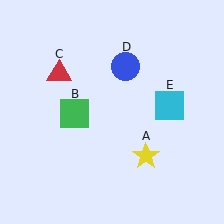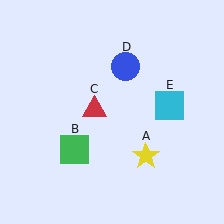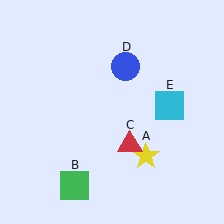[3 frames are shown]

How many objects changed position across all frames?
2 objects changed position: green square (object B), red triangle (object C).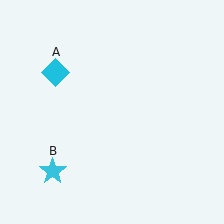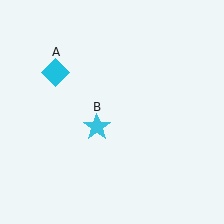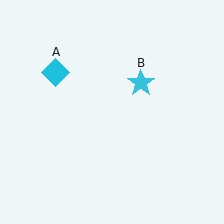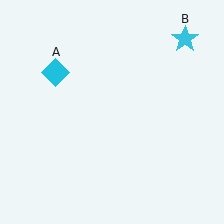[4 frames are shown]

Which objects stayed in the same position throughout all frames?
Cyan diamond (object A) remained stationary.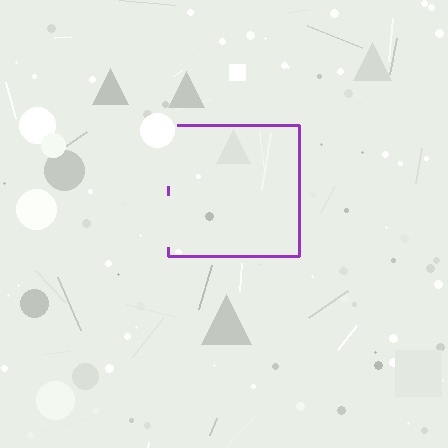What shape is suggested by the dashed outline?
The dashed outline suggests a square.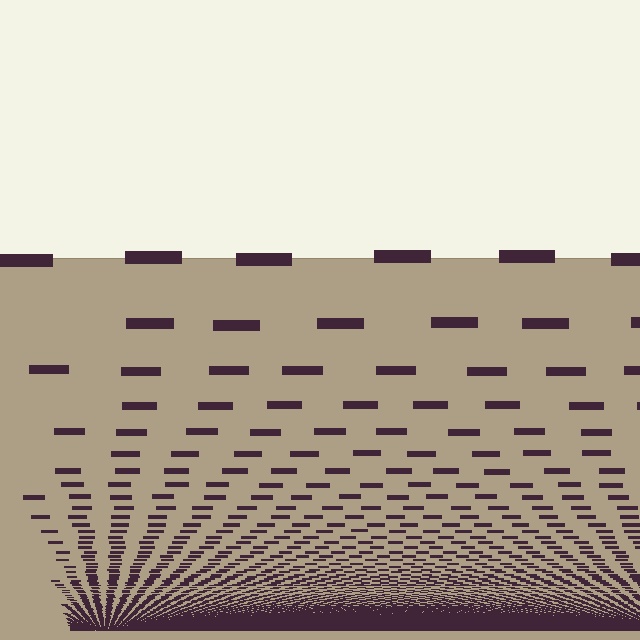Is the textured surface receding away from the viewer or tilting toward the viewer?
The surface appears to tilt toward the viewer. Texture elements get larger and sparser toward the top.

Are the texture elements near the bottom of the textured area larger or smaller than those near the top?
Smaller. The gradient is inverted — elements near the bottom are smaller and denser.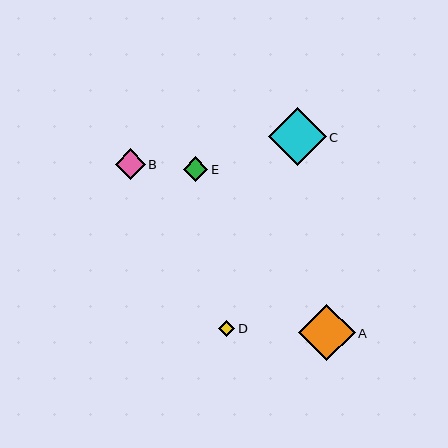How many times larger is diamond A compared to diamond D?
Diamond A is approximately 3.6 times the size of diamond D.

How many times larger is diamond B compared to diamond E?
Diamond B is approximately 1.2 times the size of diamond E.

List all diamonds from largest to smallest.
From largest to smallest: C, A, B, E, D.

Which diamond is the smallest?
Diamond D is the smallest with a size of approximately 16 pixels.